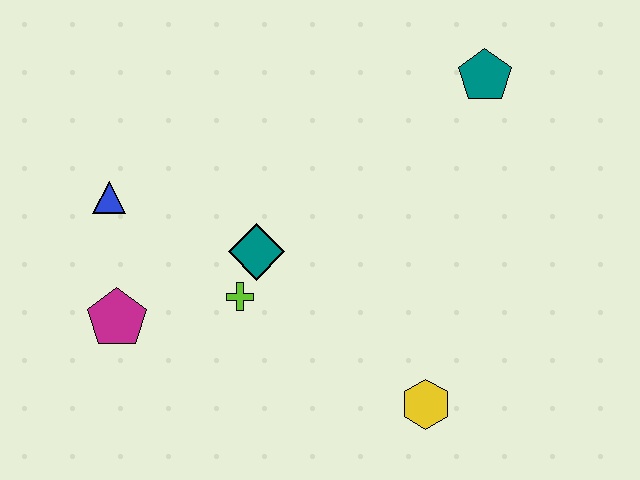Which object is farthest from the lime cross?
The teal pentagon is farthest from the lime cross.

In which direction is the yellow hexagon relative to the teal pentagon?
The yellow hexagon is below the teal pentagon.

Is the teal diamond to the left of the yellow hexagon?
Yes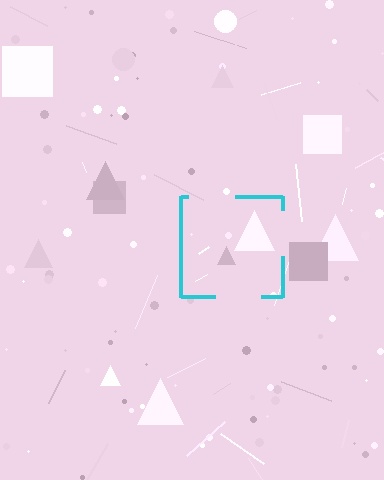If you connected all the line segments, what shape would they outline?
They would outline a square.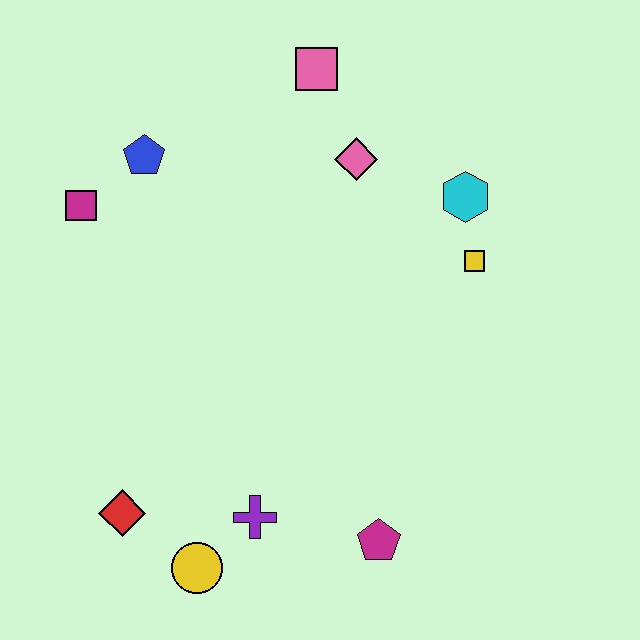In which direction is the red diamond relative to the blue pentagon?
The red diamond is below the blue pentagon.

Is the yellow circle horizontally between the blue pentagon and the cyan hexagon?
Yes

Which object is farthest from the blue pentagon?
The magenta pentagon is farthest from the blue pentagon.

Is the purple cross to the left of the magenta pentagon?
Yes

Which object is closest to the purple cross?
The yellow circle is closest to the purple cross.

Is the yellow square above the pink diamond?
No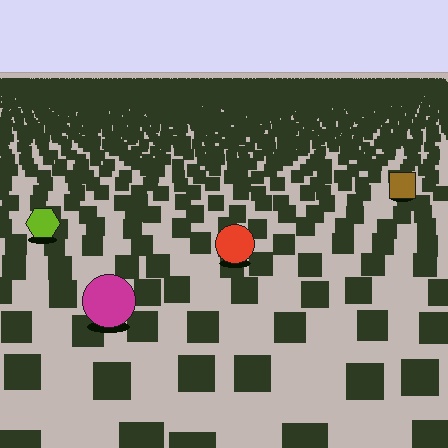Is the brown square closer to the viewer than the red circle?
No. The red circle is closer — you can tell from the texture gradient: the ground texture is coarser near it.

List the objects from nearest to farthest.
From nearest to farthest: the magenta circle, the red circle, the lime hexagon, the brown square.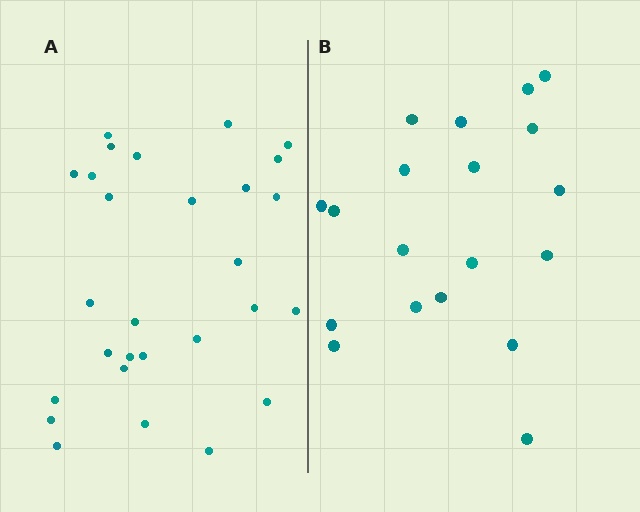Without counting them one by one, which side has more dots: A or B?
Region A (the left region) has more dots.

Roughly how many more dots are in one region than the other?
Region A has roughly 8 or so more dots than region B.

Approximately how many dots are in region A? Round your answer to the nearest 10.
About 30 dots. (The exact count is 28, which rounds to 30.)